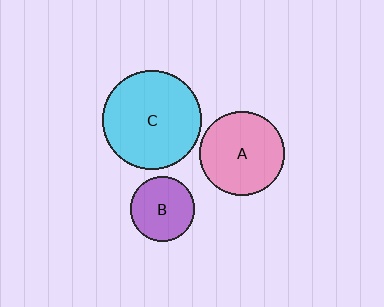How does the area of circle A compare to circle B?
Approximately 1.7 times.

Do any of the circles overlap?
No, none of the circles overlap.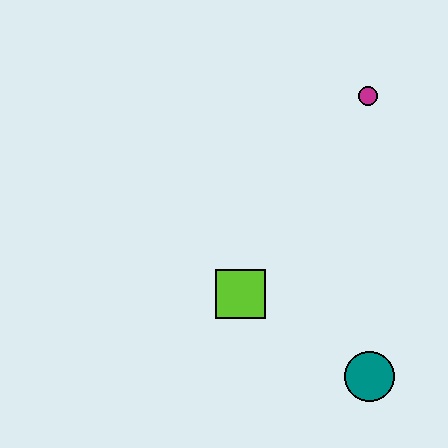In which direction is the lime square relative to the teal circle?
The lime square is to the left of the teal circle.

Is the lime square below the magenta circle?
Yes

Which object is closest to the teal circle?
The lime square is closest to the teal circle.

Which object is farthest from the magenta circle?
The teal circle is farthest from the magenta circle.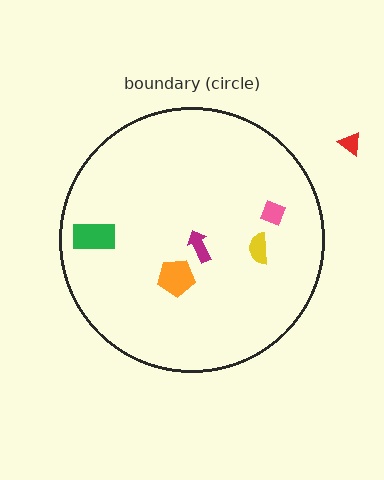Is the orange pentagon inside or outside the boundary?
Inside.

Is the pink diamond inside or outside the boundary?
Inside.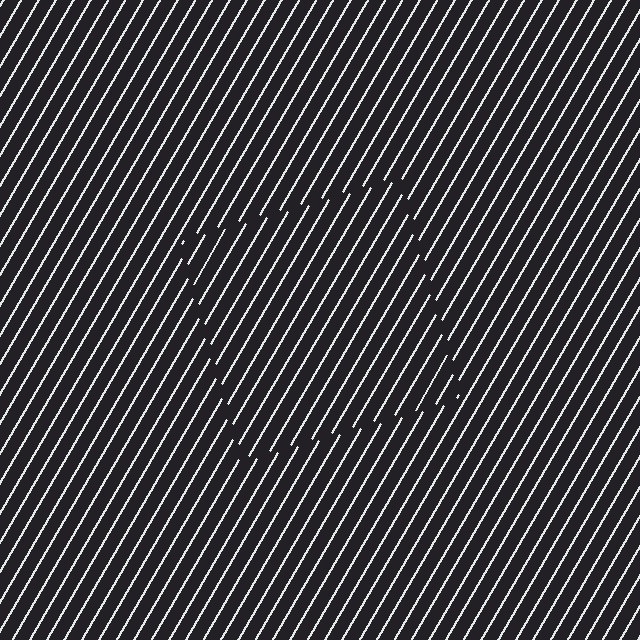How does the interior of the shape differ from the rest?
The interior of the shape contains the same grating, shifted by half a period — the contour is defined by the phase discontinuity where line-ends from the inner and outer gratings abut.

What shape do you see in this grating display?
An illusory square. The interior of the shape contains the same grating, shifted by half a period — the contour is defined by the phase discontinuity where line-ends from the inner and outer gratings abut.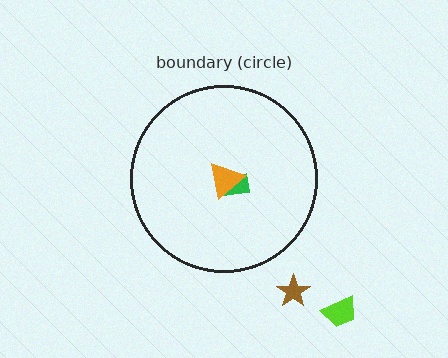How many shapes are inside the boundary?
2 inside, 2 outside.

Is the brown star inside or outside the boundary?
Outside.